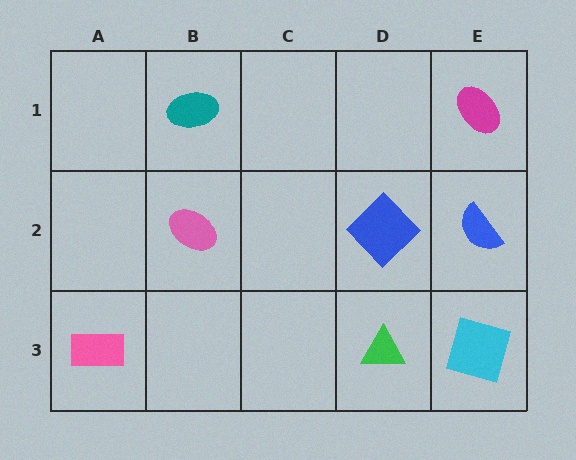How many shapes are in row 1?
2 shapes.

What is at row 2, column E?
A blue semicircle.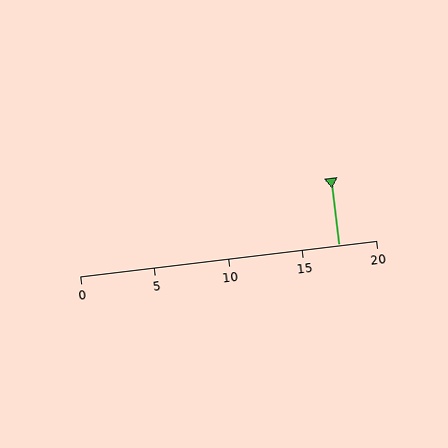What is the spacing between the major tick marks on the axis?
The major ticks are spaced 5 apart.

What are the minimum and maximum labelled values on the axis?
The axis runs from 0 to 20.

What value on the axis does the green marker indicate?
The marker indicates approximately 17.5.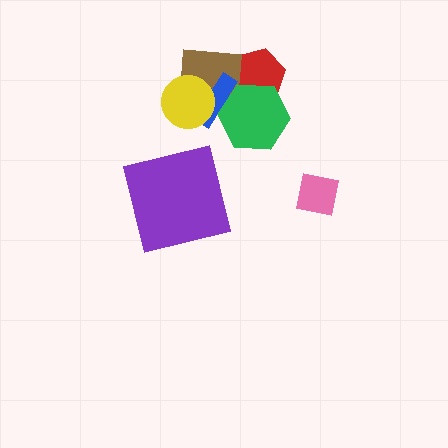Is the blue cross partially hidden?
Yes, it is partially covered by another shape.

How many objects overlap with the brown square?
4 objects overlap with the brown square.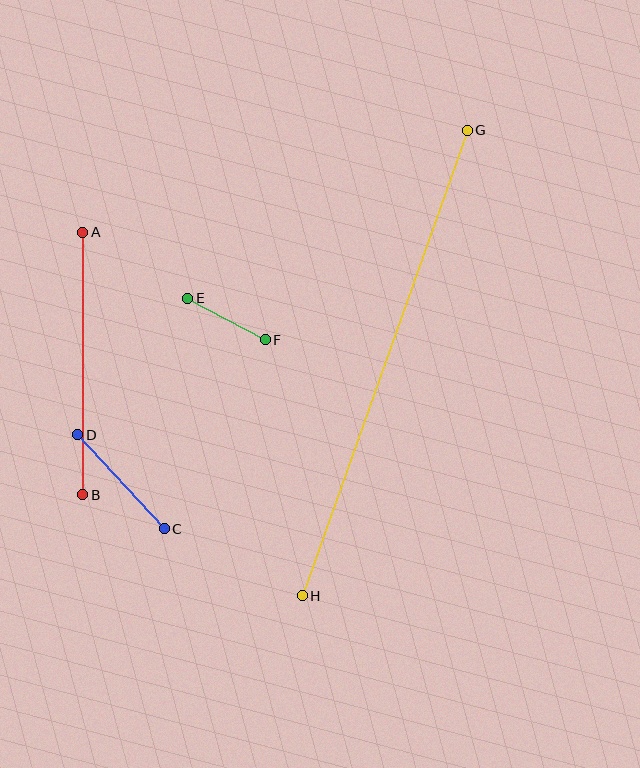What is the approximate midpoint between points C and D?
The midpoint is at approximately (121, 482) pixels.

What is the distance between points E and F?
The distance is approximately 88 pixels.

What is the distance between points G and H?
The distance is approximately 494 pixels.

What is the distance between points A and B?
The distance is approximately 263 pixels.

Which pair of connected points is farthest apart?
Points G and H are farthest apart.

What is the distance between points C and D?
The distance is approximately 128 pixels.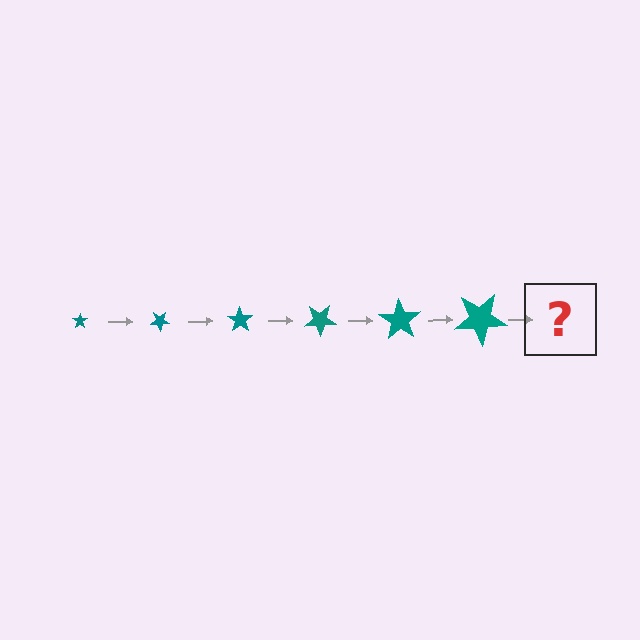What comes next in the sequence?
The next element should be a star, larger than the previous one and rotated 210 degrees from the start.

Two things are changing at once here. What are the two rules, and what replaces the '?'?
The two rules are that the star grows larger each step and it rotates 35 degrees each step. The '?' should be a star, larger than the previous one and rotated 210 degrees from the start.